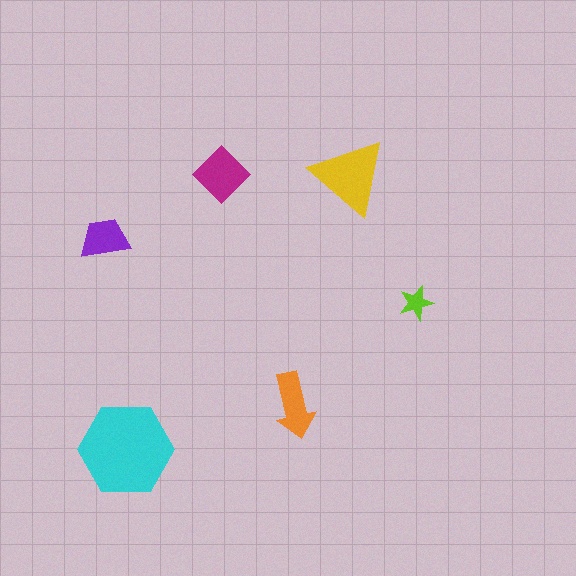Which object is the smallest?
The lime star.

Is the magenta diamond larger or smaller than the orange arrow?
Larger.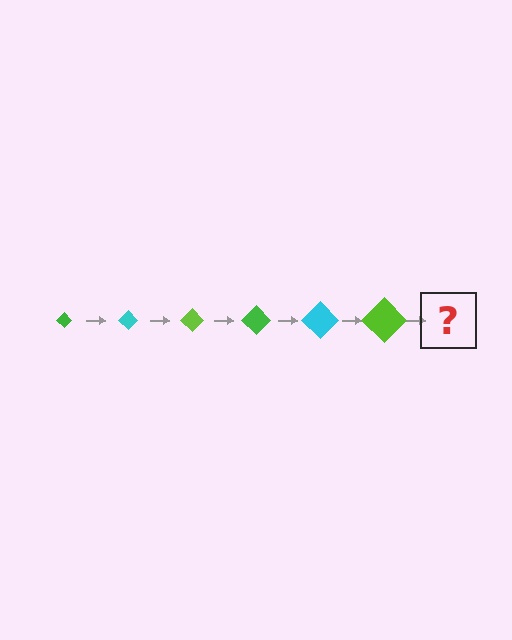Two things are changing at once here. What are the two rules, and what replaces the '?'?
The two rules are that the diamond grows larger each step and the color cycles through green, cyan, and lime. The '?' should be a green diamond, larger than the previous one.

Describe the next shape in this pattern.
It should be a green diamond, larger than the previous one.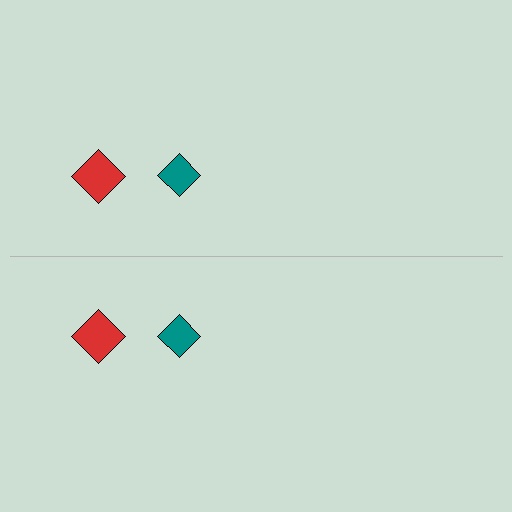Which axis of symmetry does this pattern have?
The pattern has a horizontal axis of symmetry running through the center of the image.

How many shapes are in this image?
There are 4 shapes in this image.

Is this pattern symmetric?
Yes, this pattern has bilateral (reflection) symmetry.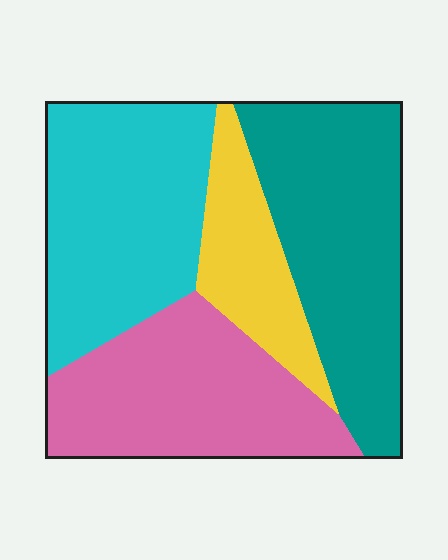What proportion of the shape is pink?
Pink takes up between a quarter and a half of the shape.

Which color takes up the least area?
Yellow, at roughly 15%.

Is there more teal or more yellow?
Teal.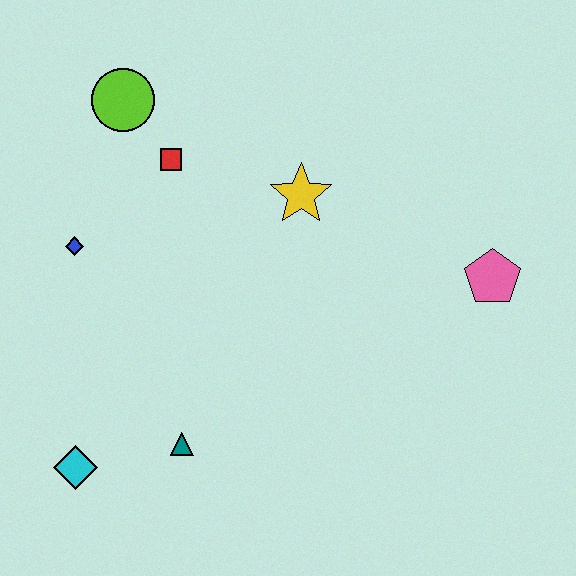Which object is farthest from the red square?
The pink pentagon is farthest from the red square.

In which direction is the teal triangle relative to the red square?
The teal triangle is below the red square.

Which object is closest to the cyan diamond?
The teal triangle is closest to the cyan diamond.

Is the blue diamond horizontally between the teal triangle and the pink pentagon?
No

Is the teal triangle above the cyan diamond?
Yes